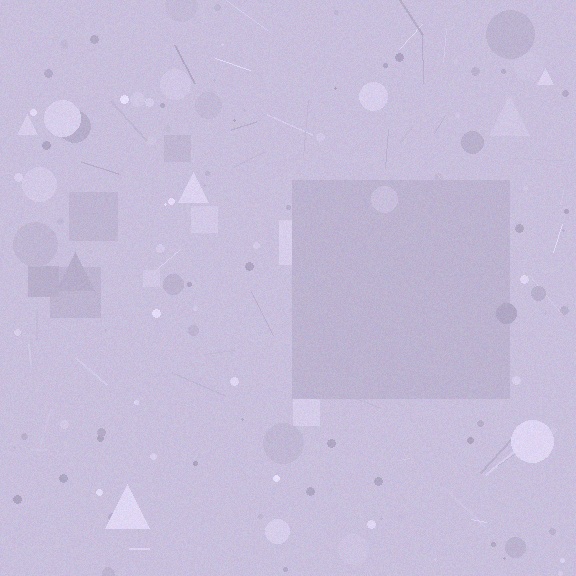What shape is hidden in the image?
A square is hidden in the image.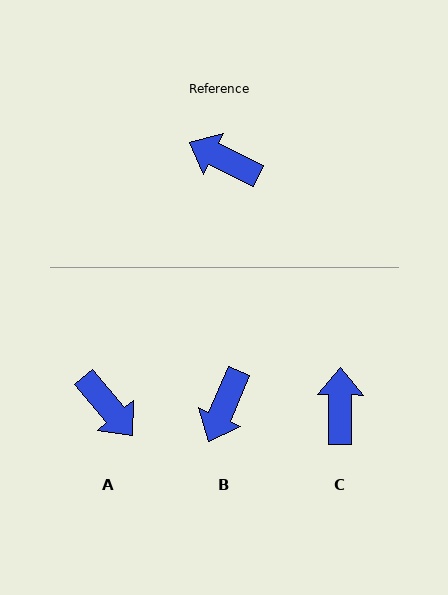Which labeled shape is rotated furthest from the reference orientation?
A, about 156 degrees away.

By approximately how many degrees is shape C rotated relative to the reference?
Approximately 65 degrees clockwise.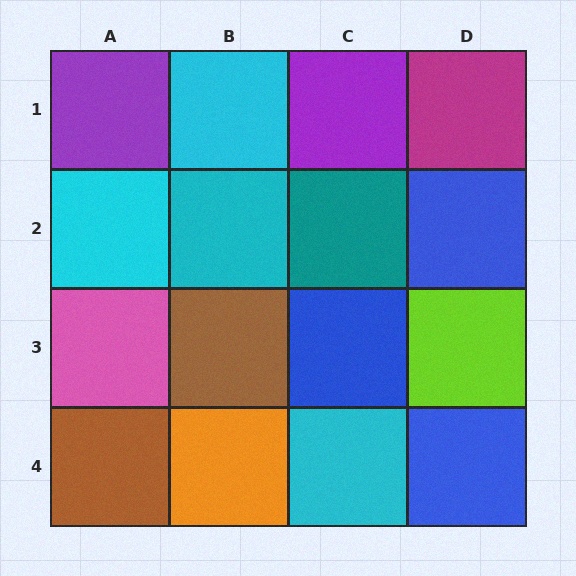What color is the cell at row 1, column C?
Purple.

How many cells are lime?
1 cell is lime.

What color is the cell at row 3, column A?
Pink.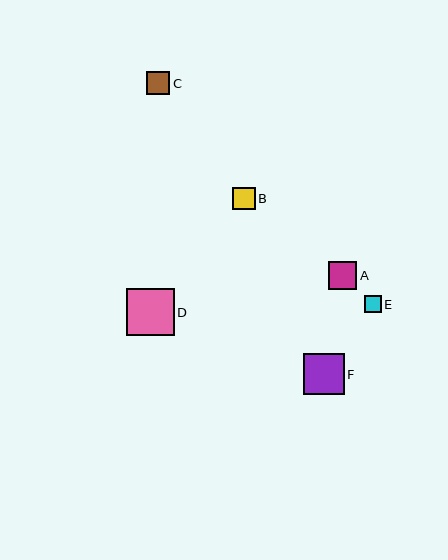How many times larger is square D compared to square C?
Square D is approximately 2.1 times the size of square C.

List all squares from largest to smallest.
From largest to smallest: D, F, A, C, B, E.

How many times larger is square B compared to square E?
Square B is approximately 1.3 times the size of square E.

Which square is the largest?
Square D is the largest with a size of approximately 48 pixels.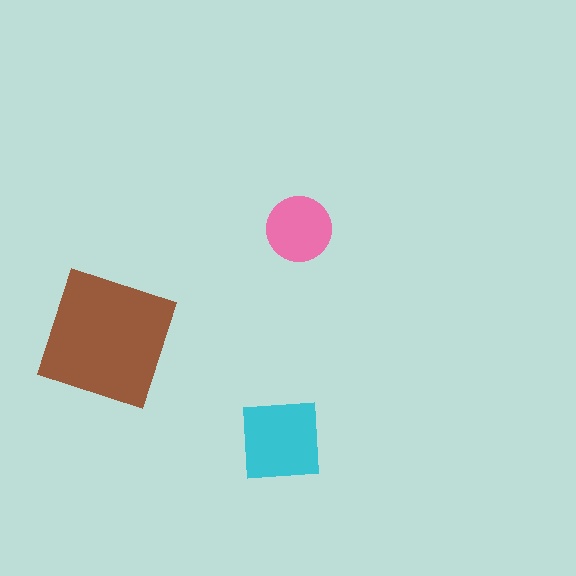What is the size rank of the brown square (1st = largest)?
1st.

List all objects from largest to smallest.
The brown square, the cyan square, the pink circle.